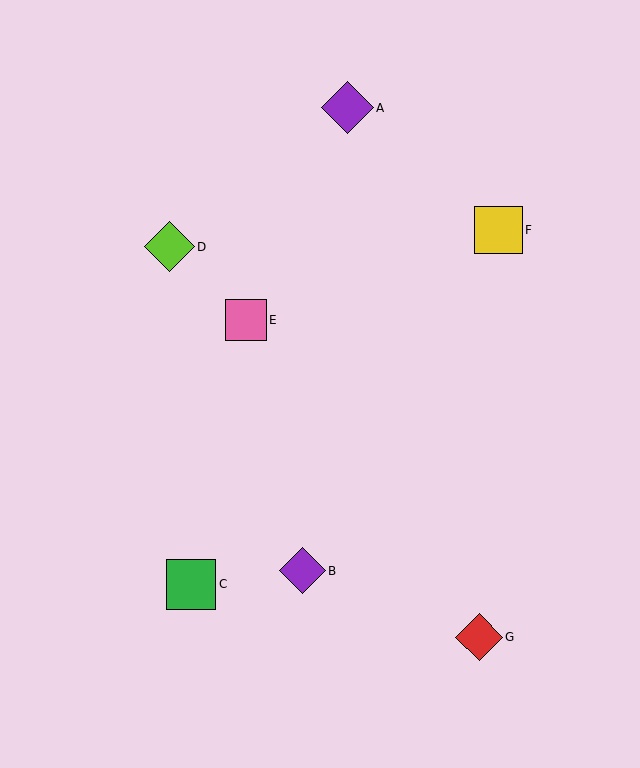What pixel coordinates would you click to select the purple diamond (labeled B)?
Click at (303, 571) to select the purple diamond B.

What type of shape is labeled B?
Shape B is a purple diamond.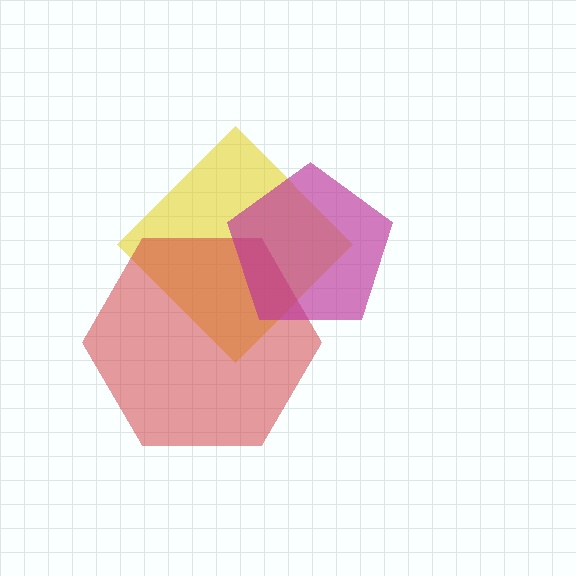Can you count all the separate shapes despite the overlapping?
Yes, there are 3 separate shapes.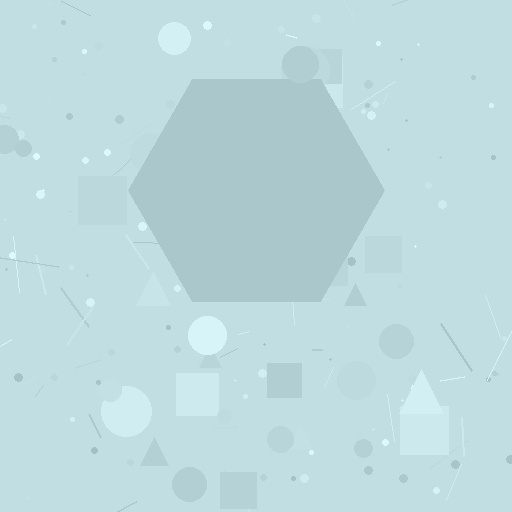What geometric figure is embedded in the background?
A hexagon is embedded in the background.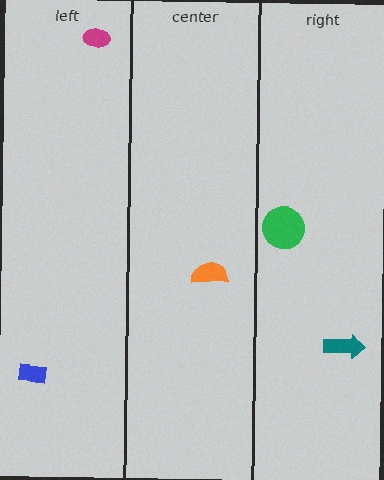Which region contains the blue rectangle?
The left region.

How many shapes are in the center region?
1.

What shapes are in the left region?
The magenta ellipse, the blue rectangle.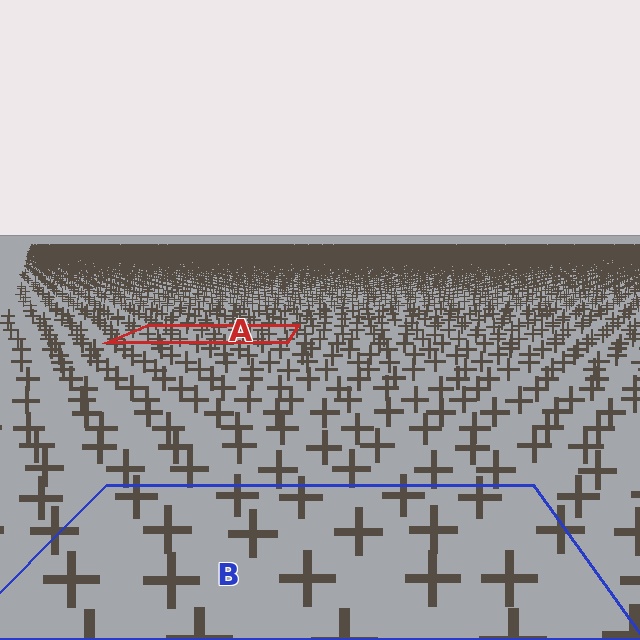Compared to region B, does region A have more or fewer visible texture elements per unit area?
Region A has more texture elements per unit area — they are packed more densely because it is farther away.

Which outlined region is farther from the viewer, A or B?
Region A is farther from the viewer — the texture elements inside it appear smaller and more densely packed.